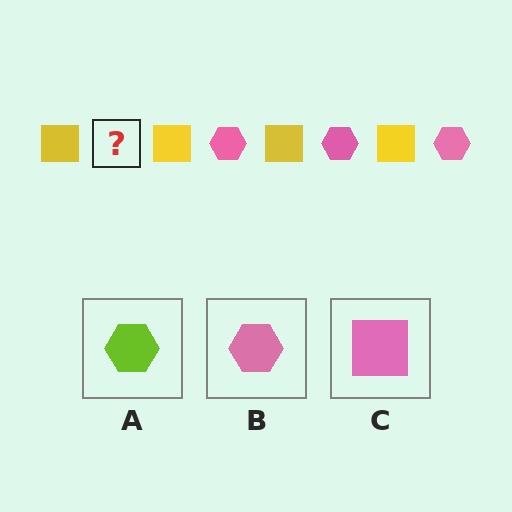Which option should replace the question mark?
Option B.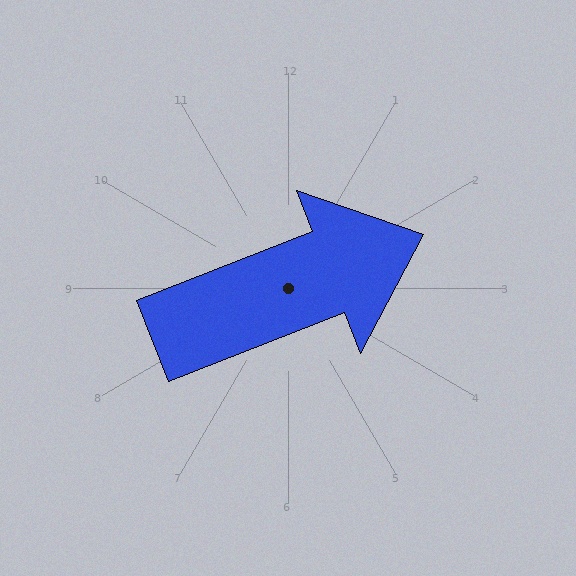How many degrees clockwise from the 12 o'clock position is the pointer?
Approximately 69 degrees.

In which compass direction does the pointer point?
East.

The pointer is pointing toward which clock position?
Roughly 2 o'clock.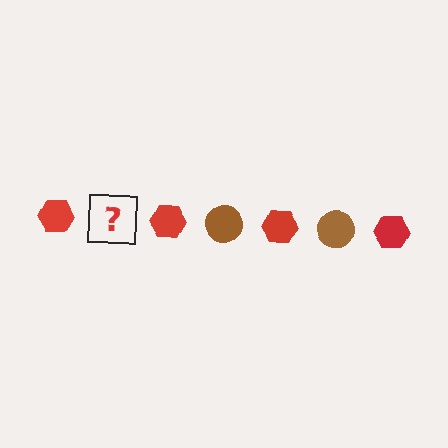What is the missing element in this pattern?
The missing element is a brown circle.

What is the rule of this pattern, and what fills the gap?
The rule is that the pattern alternates between red hexagon and brown circle. The gap should be filled with a brown circle.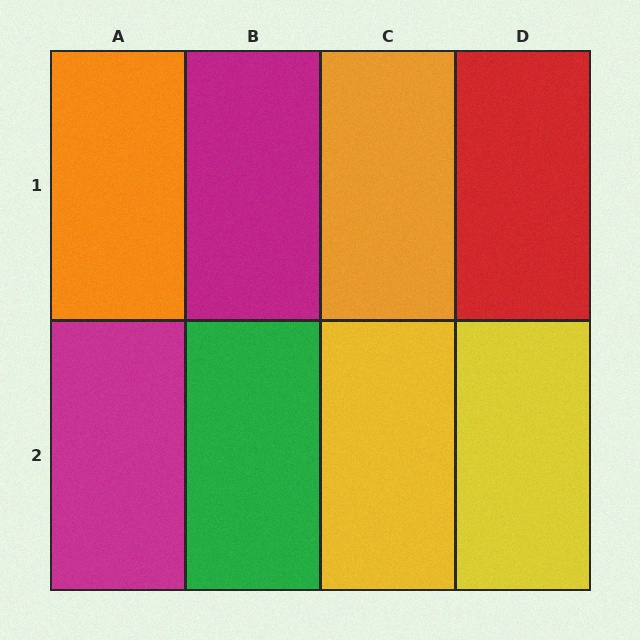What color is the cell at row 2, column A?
Magenta.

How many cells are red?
1 cell is red.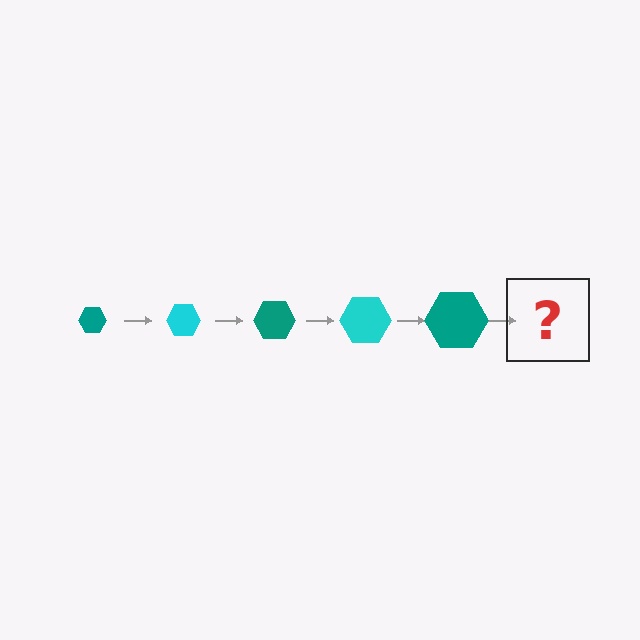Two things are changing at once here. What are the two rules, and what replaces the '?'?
The two rules are that the hexagon grows larger each step and the color cycles through teal and cyan. The '?' should be a cyan hexagon, larger than the previous one.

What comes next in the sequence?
The next element should be a cyan hexagon, larger than the previous one.